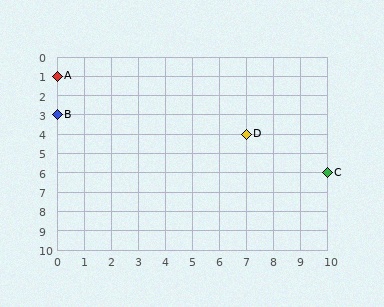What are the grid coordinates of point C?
Point C is at grid coordinates (10, 6).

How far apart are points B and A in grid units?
Points B and A are 2 rows apart.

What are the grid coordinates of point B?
Point B is at grid coordinates (0, 3).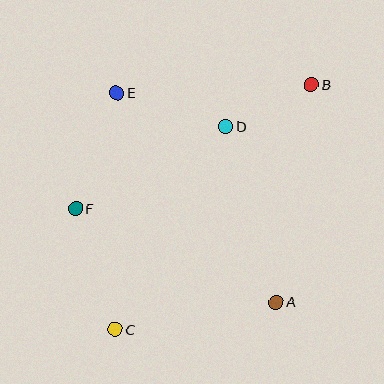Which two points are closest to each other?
Points B and D are closest to each other.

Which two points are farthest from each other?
Points B and C are farthest from each other.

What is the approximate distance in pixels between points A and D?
The distance between A and D is approximately 183 pixels.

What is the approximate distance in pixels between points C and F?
The distance between C and F is approximately 127 pixels.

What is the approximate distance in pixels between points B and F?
The distance between B and F is approximately 266 pixels.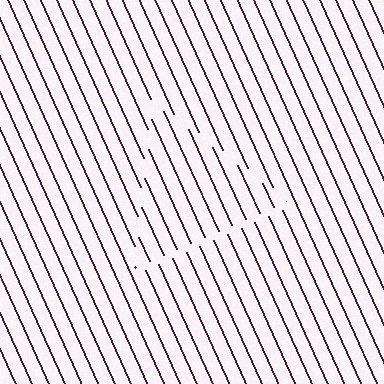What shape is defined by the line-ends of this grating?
An illusory triangle. The interior of the shape contains the same grating, shifted by half a period — the contour is defined by the phase discontinuity where line-ends from the inner and outer gratings abut.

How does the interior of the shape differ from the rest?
The interior of the shape contains the same grating, shifted by half a period — the contour is defined by the phase discontinuity where line-ends from the inner and outer gratings abut.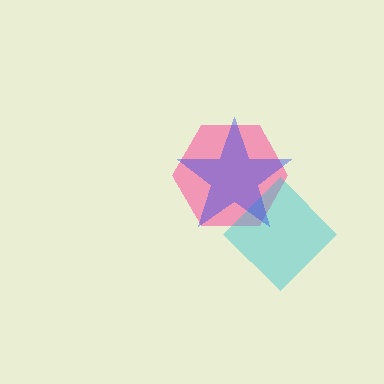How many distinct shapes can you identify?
There are 3 distinct shapes: a pink hexagon, a cyan diamond, a blue star.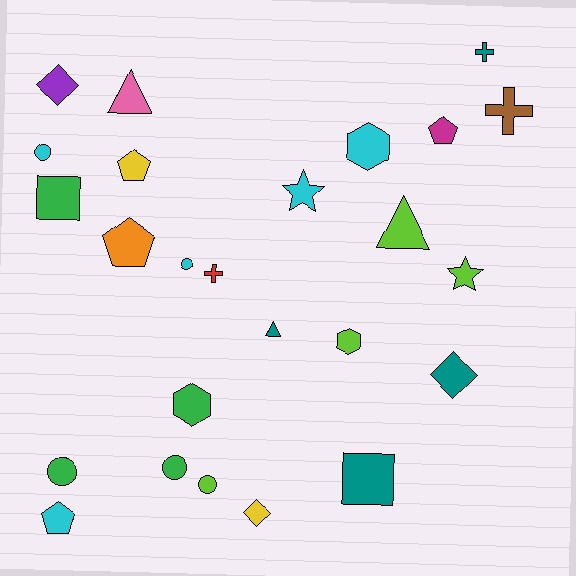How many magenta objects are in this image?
There is 1 magenta object.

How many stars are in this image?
There are 2 stars.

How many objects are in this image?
There are 25 objects.